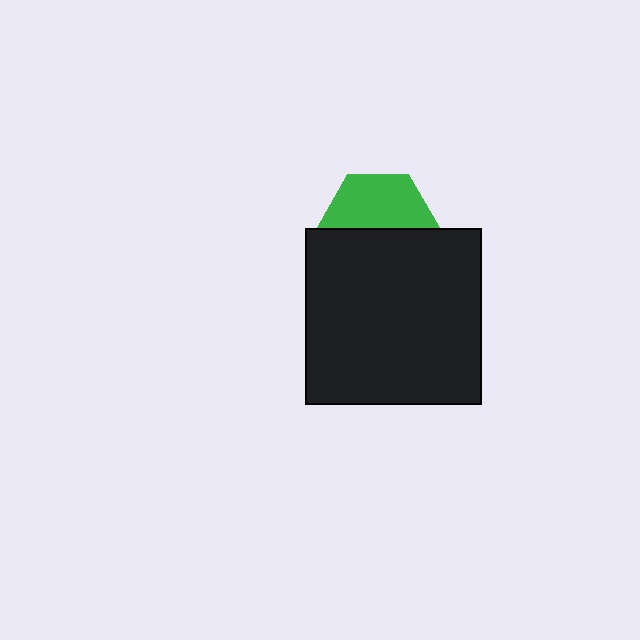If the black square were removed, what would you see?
You would see the complete green hexagon.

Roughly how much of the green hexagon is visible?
About half of it is visible (roughly 50%).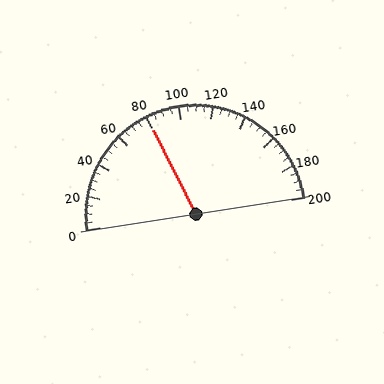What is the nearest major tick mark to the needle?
The nearest major tick mark is 80.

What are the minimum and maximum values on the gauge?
The gauge ranges from 0 to 200.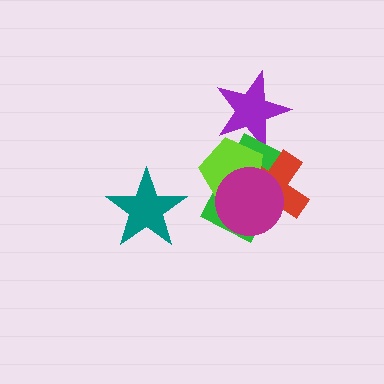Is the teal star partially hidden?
No, no other shape covers it.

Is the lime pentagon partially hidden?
Yes, it is partially covered by another shape.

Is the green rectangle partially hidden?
Yes, it is partially covered by another shape.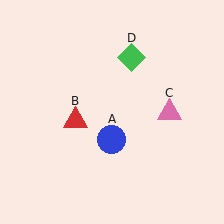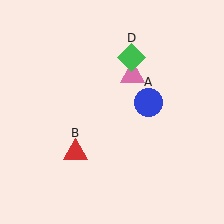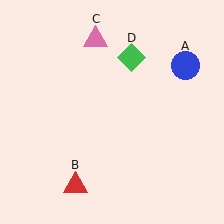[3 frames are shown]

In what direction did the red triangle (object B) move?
The red triangle (object B) moved down.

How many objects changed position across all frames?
3 objects changed position: blue circle (object A), red triangle (object B), pink triangle (object C).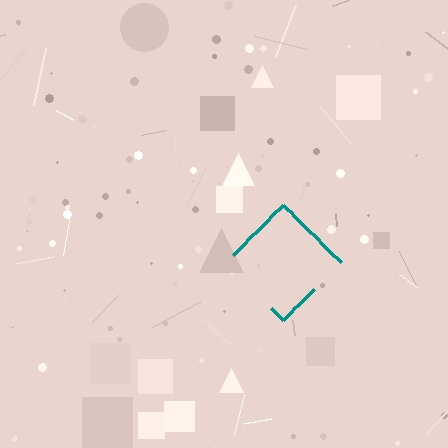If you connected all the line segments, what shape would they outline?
They would outline a diamond.